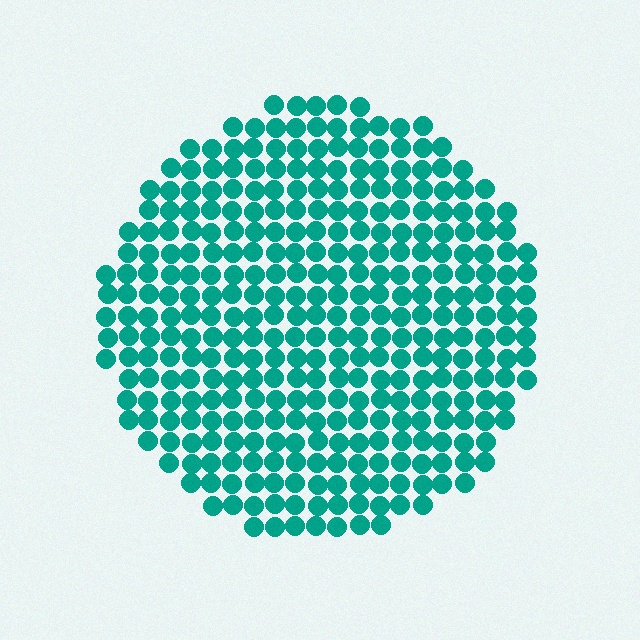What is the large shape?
The large shape is a circle.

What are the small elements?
The small elements are circles.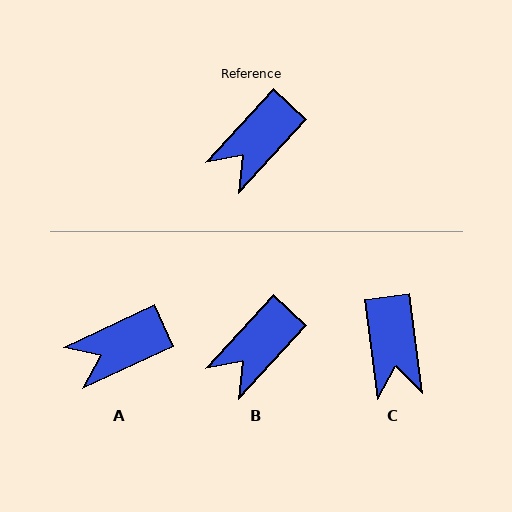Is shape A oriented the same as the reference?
No, it is off by about 22 degrees.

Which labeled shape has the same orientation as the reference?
B.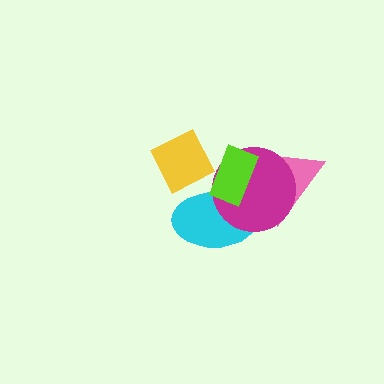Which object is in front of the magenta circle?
The lime rectangle is in front of the magenta circle.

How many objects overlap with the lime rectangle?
4 objects overlap with the lime rectangle.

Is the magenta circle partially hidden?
Yes, it is partially covered by another shape.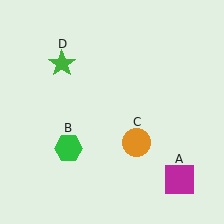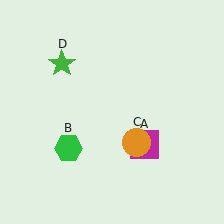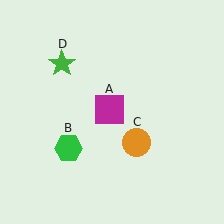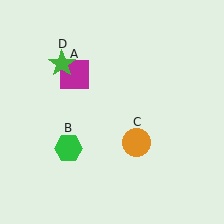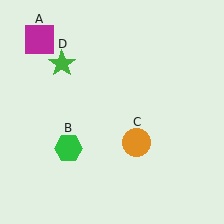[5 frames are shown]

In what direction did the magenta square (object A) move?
The magenta square (object A) moved up and to the left.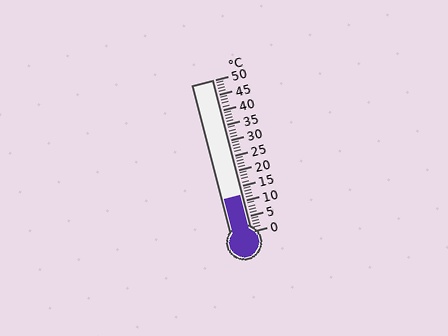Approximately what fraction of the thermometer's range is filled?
The thermometer is filled to approximately 25% of its range.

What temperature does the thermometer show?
The thermometer shows approximately 12°C.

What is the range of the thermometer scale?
The thermometer scale ranges from 0°C to 50°C.